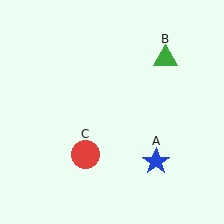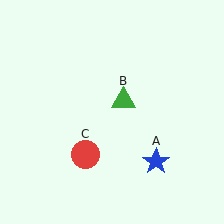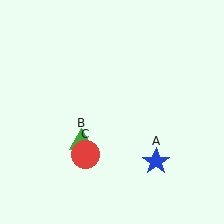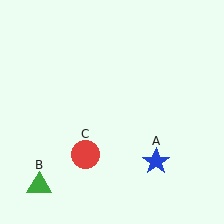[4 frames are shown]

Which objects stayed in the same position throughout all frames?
Blue star (object A) and red circle (object C) remained stationary.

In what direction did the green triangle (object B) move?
The green triangle (object B) moved down and to the left.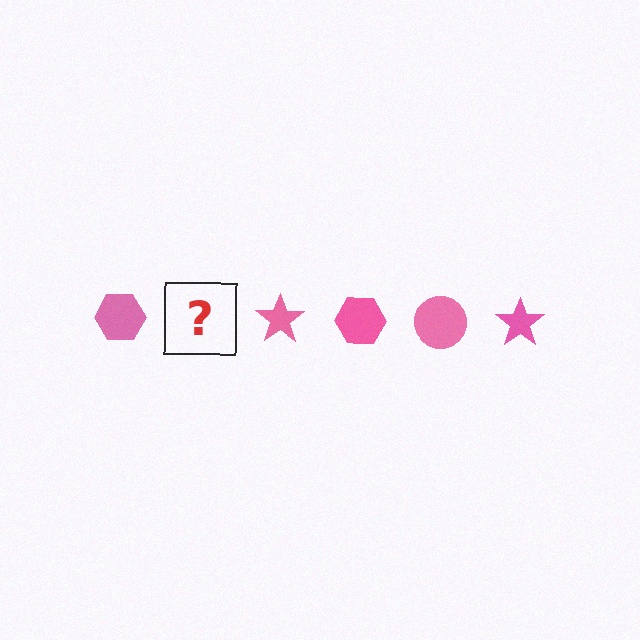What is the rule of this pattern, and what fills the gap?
The rule is that the pattern cycles through hexagon, circle, star shapes in pink. The gap should be filled with a pink circle.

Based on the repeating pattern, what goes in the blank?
The blank should be a pink circle.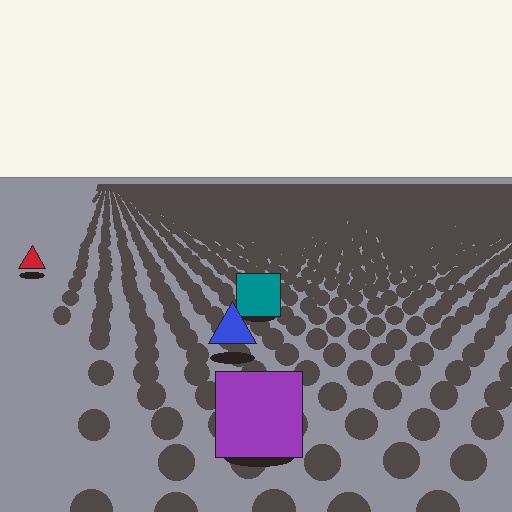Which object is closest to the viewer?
The purple square is closest. The texture marks near it are larger and more spread out.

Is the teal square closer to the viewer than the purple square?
No. The purple square is closer — you can tell from the texture gradient: the ground texture is coarser near it.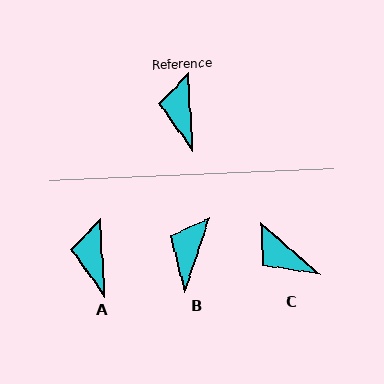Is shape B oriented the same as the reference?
No, it is off by about 21 degrees.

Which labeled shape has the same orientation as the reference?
A.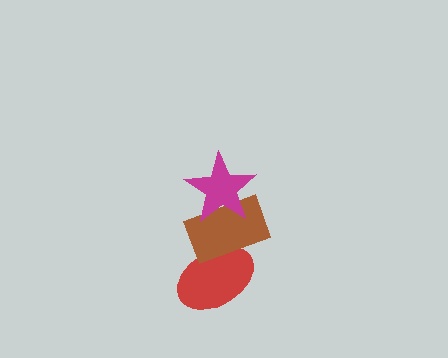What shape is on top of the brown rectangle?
The magenta star is on top of the brown rectangle.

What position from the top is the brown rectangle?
The brown rectangle is 2nd from the top.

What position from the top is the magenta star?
The magenta star is 1st from the top.